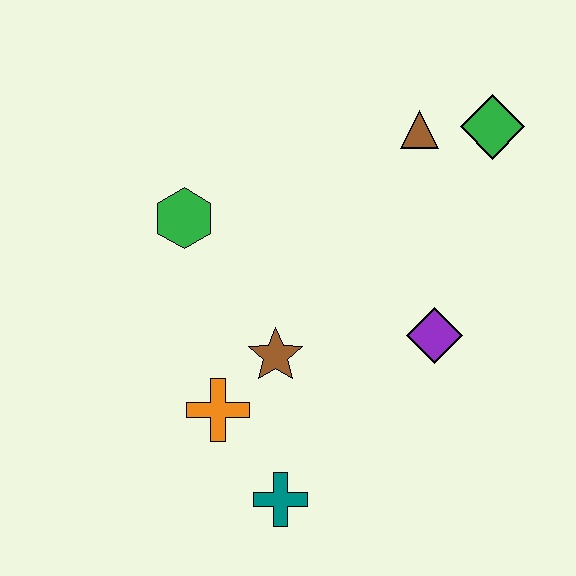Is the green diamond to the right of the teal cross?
Yes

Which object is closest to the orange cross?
The brown star is closest to the orange cross.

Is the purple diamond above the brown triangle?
No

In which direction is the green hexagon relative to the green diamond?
The green hexagon is to the left of the green diamond.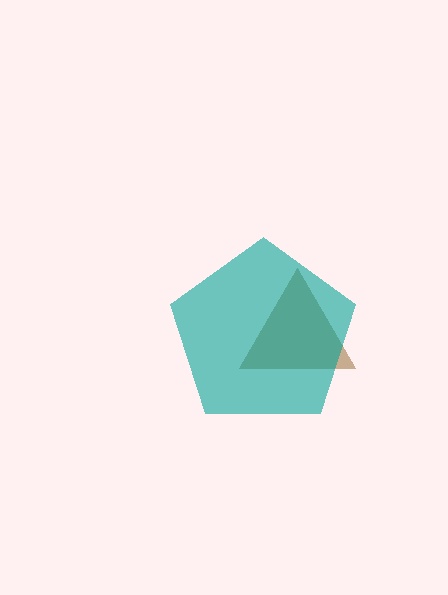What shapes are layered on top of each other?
The layered shapes are: a brown triangle, a teal pentagon.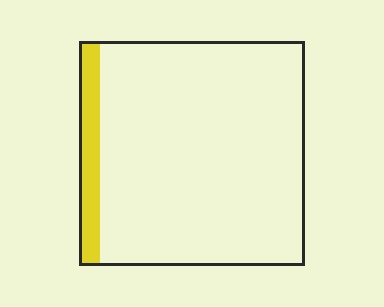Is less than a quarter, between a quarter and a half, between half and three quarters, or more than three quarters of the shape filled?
Less than a quarter.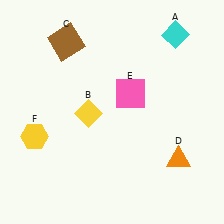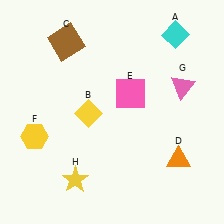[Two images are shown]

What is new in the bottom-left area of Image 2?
A yellow star (H) was added in the bottom-left area of Image 2.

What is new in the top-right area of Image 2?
A pink triangle (G) was added in the top-right area of Image 2.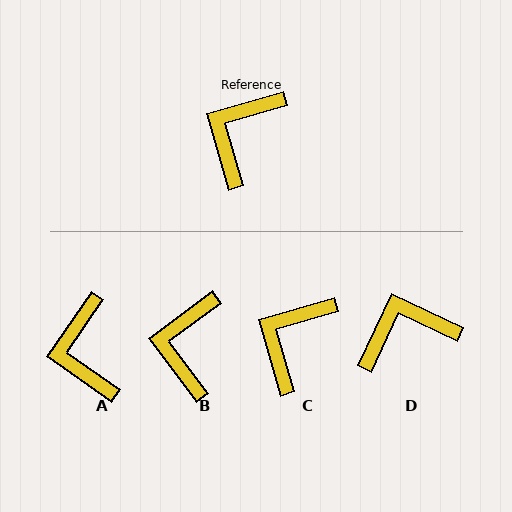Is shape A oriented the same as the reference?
No, it is off by about 39 degrees.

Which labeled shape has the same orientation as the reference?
C.